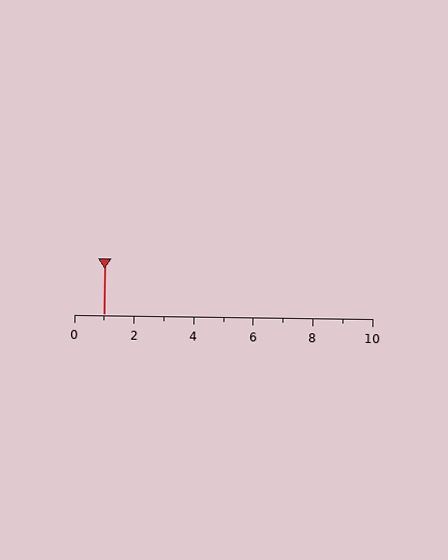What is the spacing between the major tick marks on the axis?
The major ticks are spaced 2 apart.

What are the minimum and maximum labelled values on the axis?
The axis runs from 0 to 10.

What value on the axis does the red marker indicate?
The marker indicates approximately 1.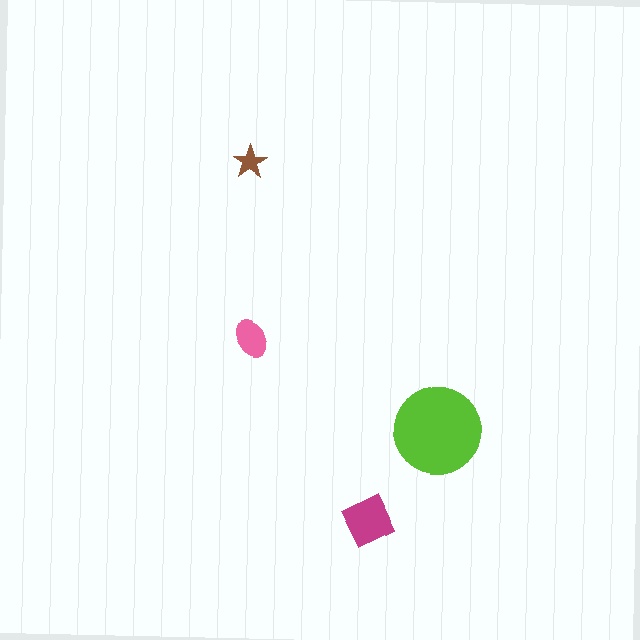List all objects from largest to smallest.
The lime circle, the magenta diamond, the pink ellipse, the brown star.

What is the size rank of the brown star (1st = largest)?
4th.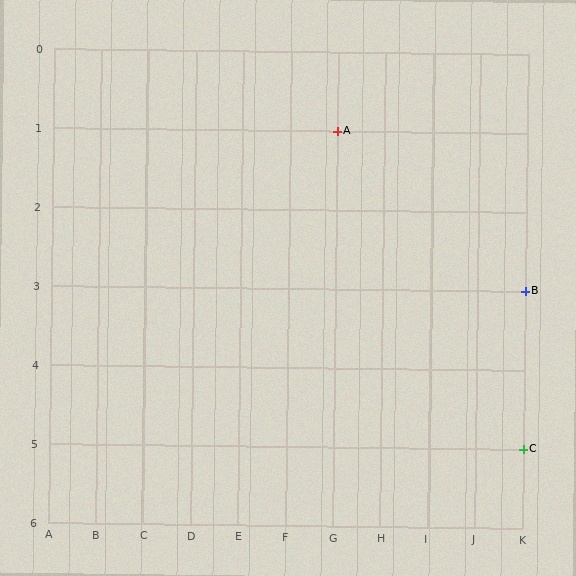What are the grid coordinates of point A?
Point A is at grid coordinates (G, 1).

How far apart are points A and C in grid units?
Points A and C are 4 columns and 4 rows apart (about 5.7 grid units diagonally).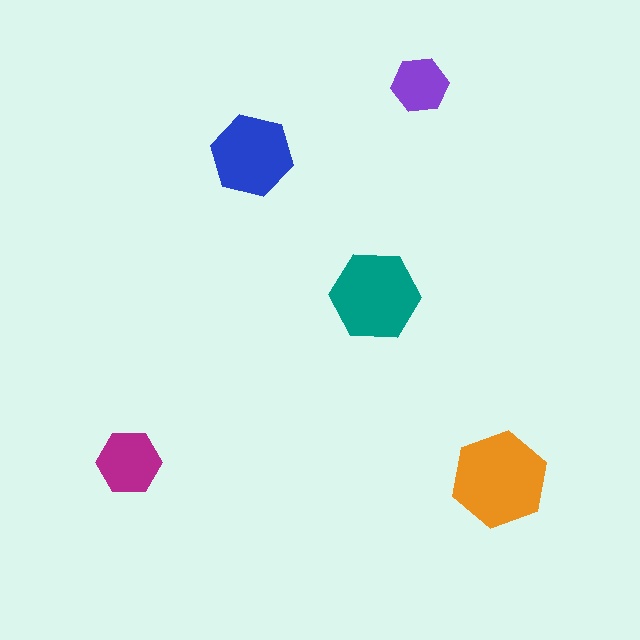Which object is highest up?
The purple hexagon is topmost.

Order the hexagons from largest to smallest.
the orange one, the teal one, the blue one, the magenta one, the purple one.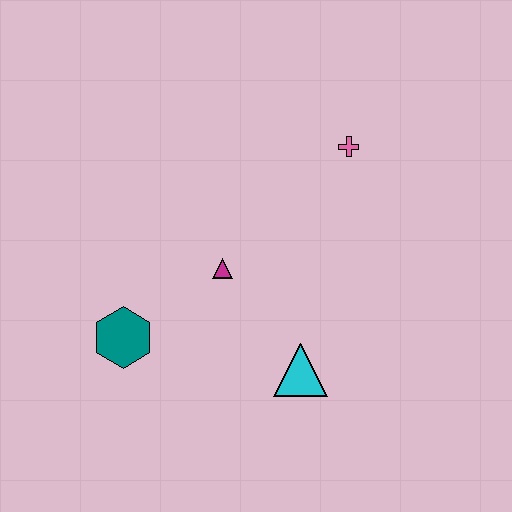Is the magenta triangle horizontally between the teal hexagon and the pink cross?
Yes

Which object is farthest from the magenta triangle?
The pink cross is farthest from the magenta triangle.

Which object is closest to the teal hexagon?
The magenta triangle is closest to the teal hexagon.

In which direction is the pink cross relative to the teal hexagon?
The pink cross is to the right of the teal hexagon.